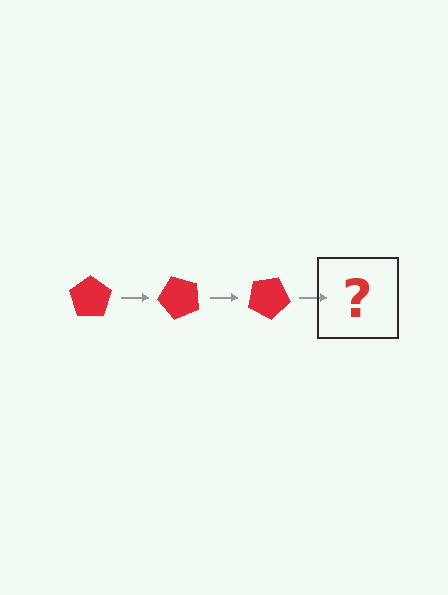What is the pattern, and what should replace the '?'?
The pattern is that the pentagon rotates 50 degrees each step. The '?' should be a red pentagon rotated 150 degrees.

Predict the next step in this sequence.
The next step is a red pentagon rotated 150 degrees.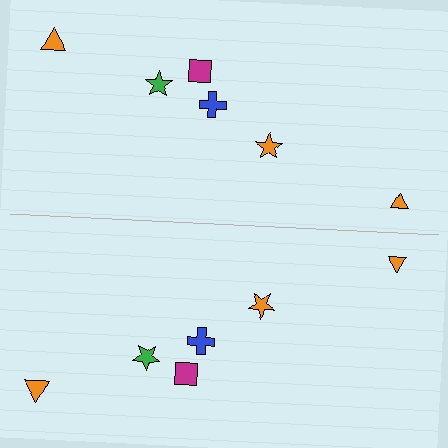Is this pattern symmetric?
Yes, this pattern has bilateral (reflection) symmetry.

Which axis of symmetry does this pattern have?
The pattern has a horizontal axis of symmetry running through the center of the image.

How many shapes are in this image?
There are 12 shapes in this image.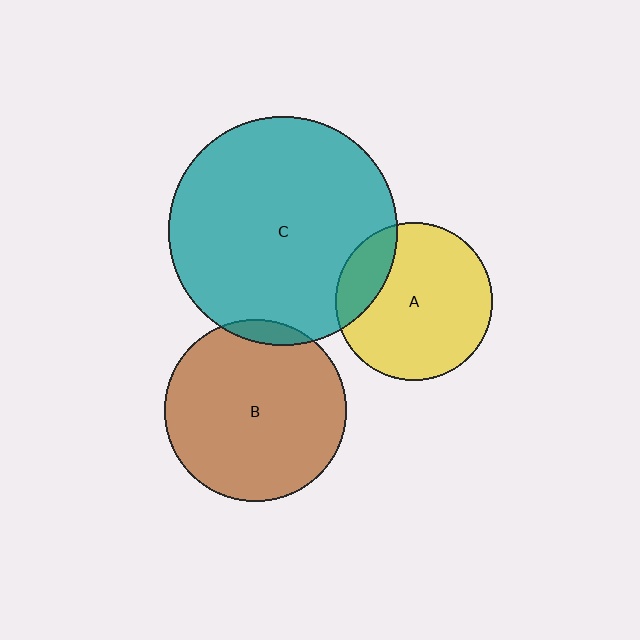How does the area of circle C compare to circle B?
Approximately 1.6 times.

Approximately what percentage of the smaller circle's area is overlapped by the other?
Approximately 5%.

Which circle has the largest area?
Circle C (teal).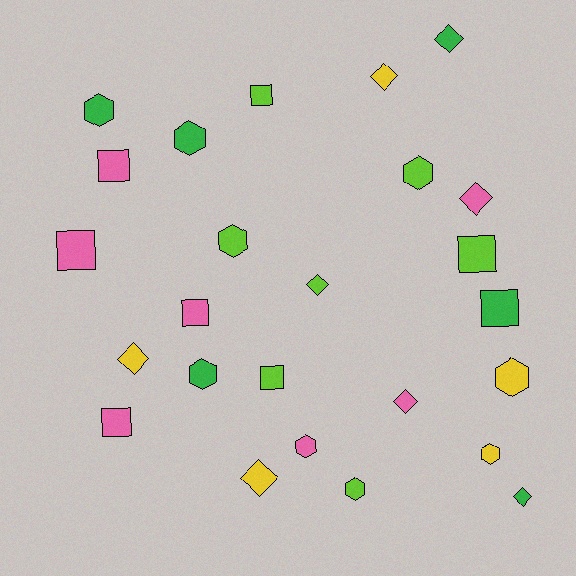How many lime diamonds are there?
There is 1 lime diamond.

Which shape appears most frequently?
Hexagon, with 9 objects.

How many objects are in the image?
There are 25 objects.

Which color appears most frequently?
Lime, with 7 objects.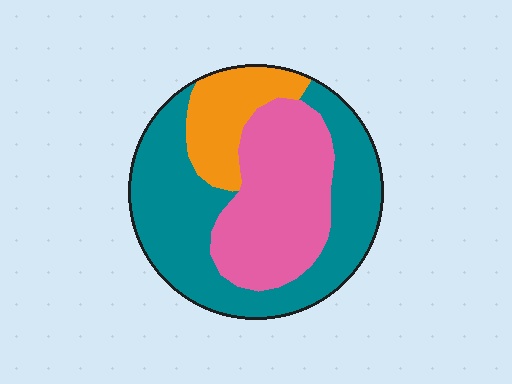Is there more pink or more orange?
Pink.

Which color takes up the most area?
Teal, at roughly 50%.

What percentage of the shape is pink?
Pink covers 34% of the shape.